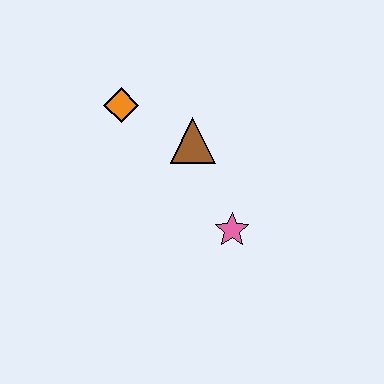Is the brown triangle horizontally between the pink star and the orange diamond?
Yes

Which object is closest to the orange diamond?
The brown triangle is closest to the orange diamond.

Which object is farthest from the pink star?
The orange diamond is farthest from the pink star.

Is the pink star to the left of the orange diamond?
No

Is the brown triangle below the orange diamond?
Yes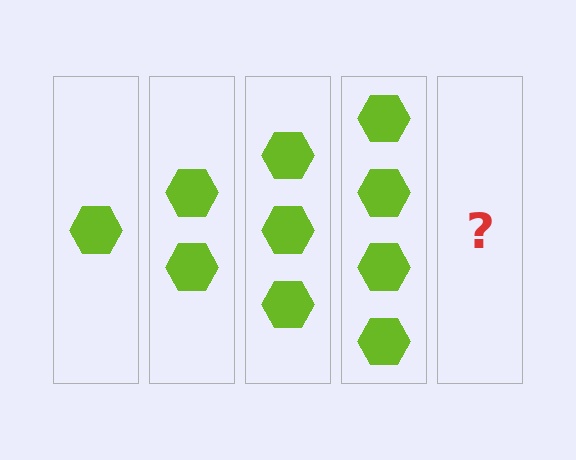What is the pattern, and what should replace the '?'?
The pattern is that each step adds one more hexagon. The '?' should be 5 hexagons.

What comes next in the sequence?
The next element should be 5 hexagons.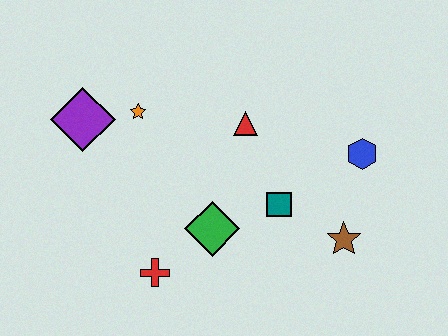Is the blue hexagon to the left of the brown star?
No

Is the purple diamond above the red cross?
Yes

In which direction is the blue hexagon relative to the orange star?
The blue hexagon is to the right of the orange star.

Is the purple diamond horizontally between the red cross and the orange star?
No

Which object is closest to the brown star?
The teal square is closest to the brown star.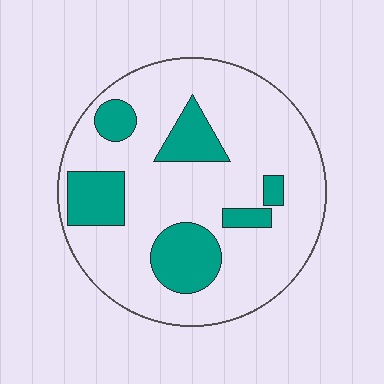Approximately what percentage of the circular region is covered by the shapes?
Approximately 25%.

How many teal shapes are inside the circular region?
6.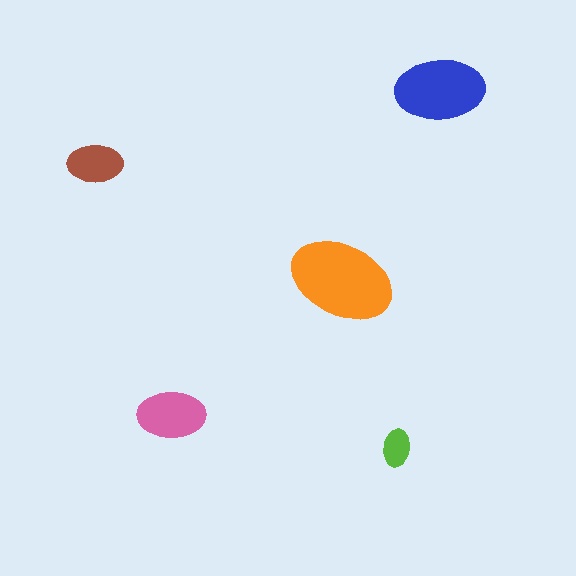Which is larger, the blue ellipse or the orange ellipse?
The orange one.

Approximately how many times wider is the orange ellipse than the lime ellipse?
About 2.5 times wider.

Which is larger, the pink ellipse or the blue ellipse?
The blue one.